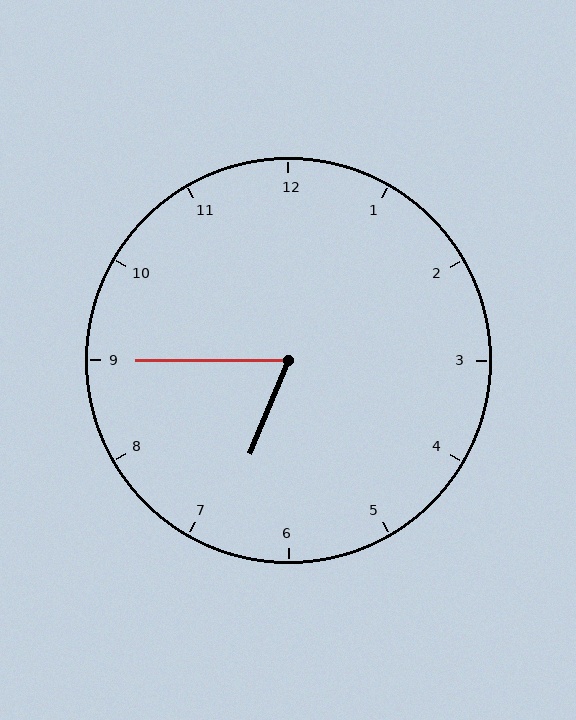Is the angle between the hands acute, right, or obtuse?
It is acute.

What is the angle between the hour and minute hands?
Approximately 68 degrees.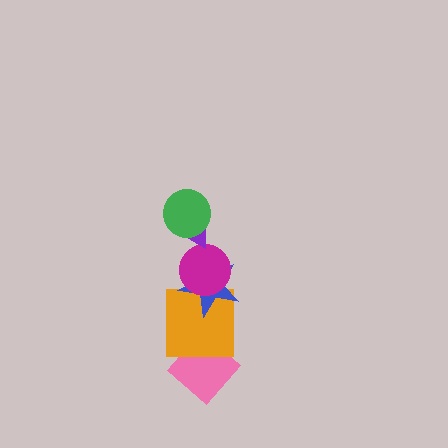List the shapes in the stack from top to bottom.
From top to bottom: the green circle, the purple triangle, the magenta circle, the blue star, the orange square, the pink diamond.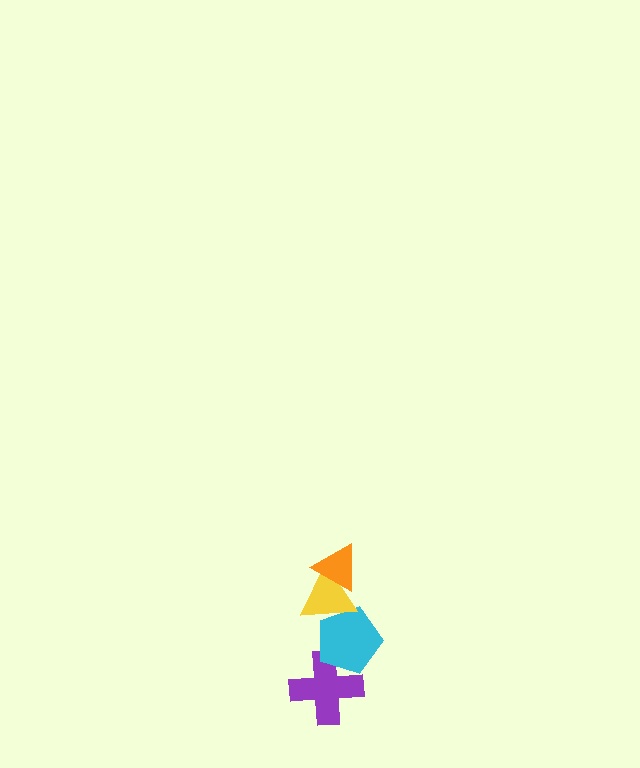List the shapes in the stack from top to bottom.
From top to bottom: the orange triangle, the yellow triangle, the cyan pentagon, the purple cross.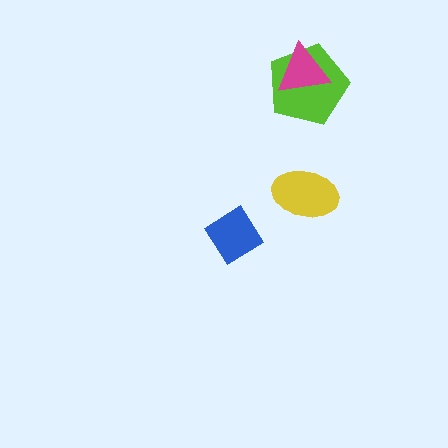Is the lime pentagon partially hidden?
Yes, it is partially covered by another shape.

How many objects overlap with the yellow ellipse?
0 objects overlap with the yellow ellipse.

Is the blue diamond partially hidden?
No, no other shape covers it.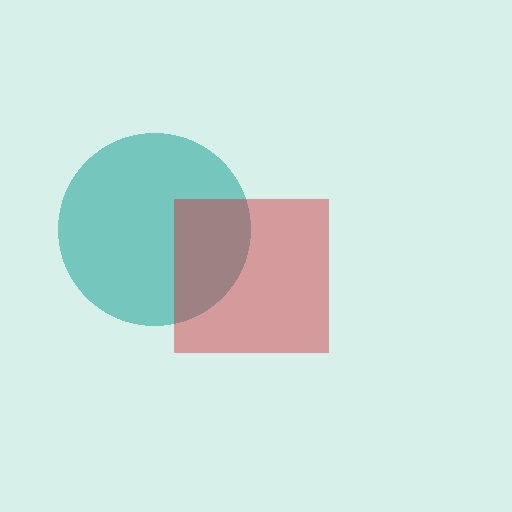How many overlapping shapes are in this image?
There are 2 overlapping shapes in the image.